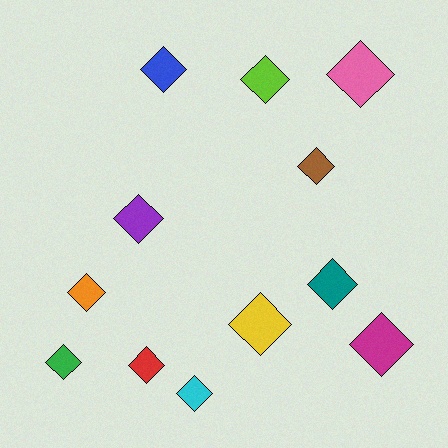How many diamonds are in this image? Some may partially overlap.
There are 12 diamonds.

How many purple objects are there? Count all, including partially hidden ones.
There is 1 purple object.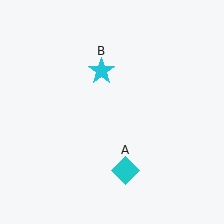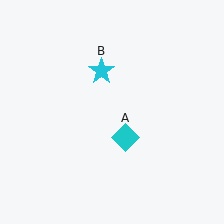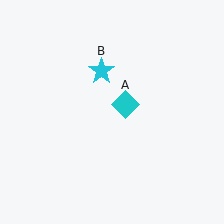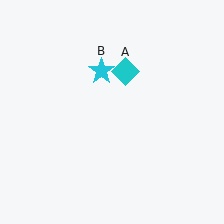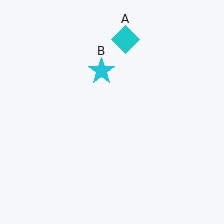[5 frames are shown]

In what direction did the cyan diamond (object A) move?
The cyan diamond (object A) moved up.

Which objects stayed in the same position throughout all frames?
Cyan star (object B) remained stationary.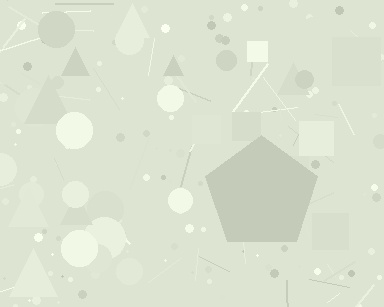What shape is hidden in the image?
A pentagon is hidden in the image.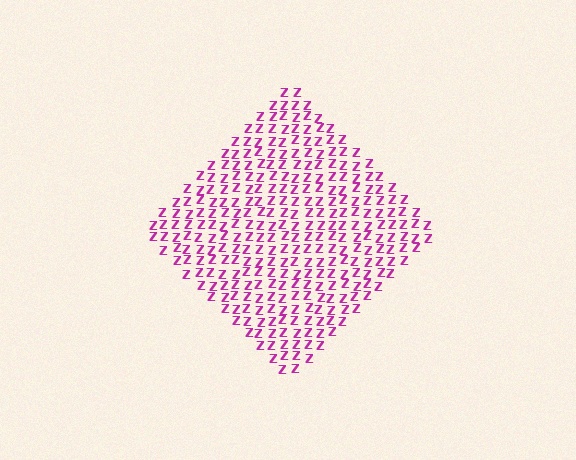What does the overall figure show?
The overall figure shows a diamond.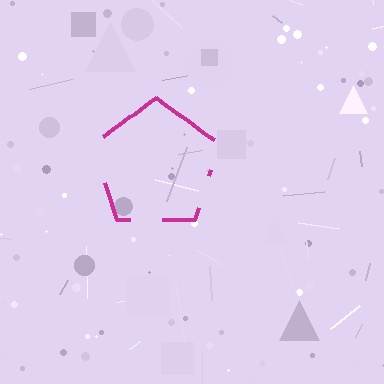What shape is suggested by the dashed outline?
The dashed outline suggests a pentagon.